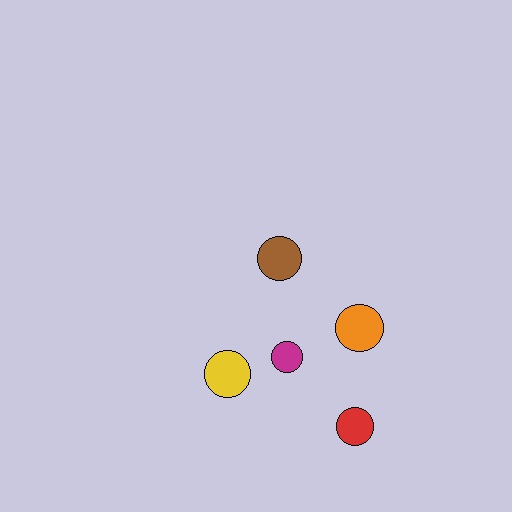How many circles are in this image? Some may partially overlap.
There are 5 circles.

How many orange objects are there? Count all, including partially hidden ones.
There is 1 orange object.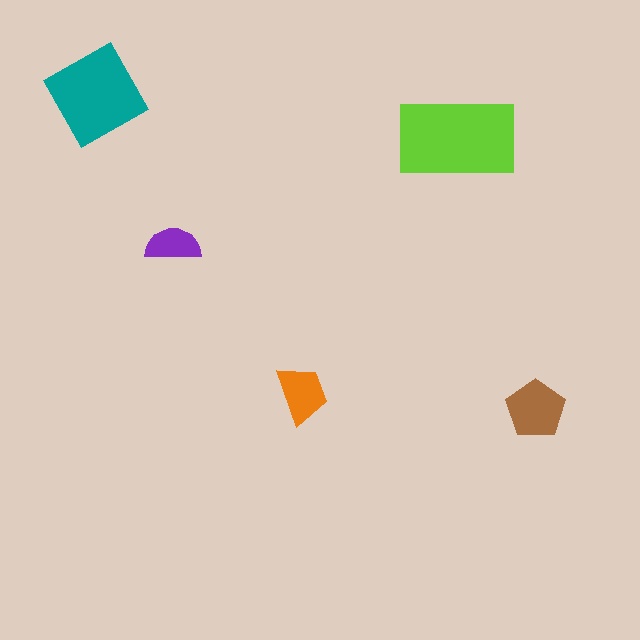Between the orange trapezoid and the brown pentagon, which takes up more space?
The brown pentagon.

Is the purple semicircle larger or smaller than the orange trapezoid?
Smaller.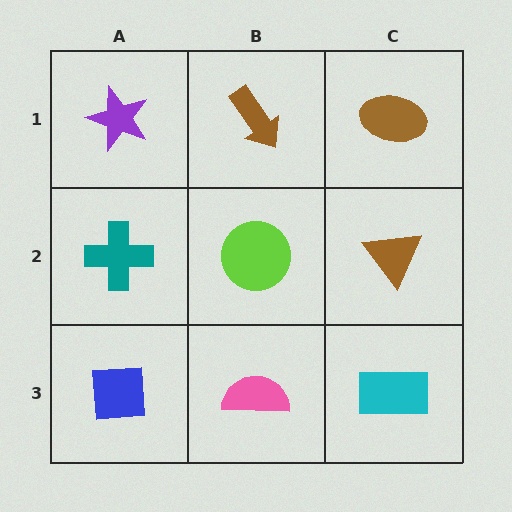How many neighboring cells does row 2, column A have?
3.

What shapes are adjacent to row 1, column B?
A lime circle (row 2, column B), a purple star (row 1, column A), a brown ellipse (row 1, column C).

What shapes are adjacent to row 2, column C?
A brown ellipse (row 1, column C), a cyan rectangle (row 3, column C), a lime circle (row 2, column B).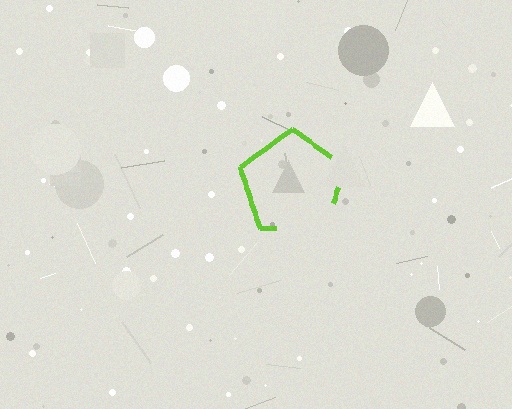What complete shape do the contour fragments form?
The contour fragments form a pentagon.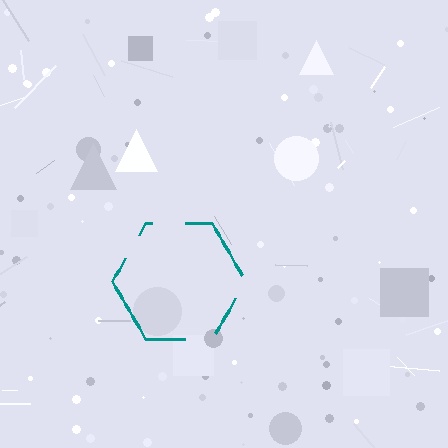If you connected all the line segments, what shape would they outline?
They would outline a hexagon.